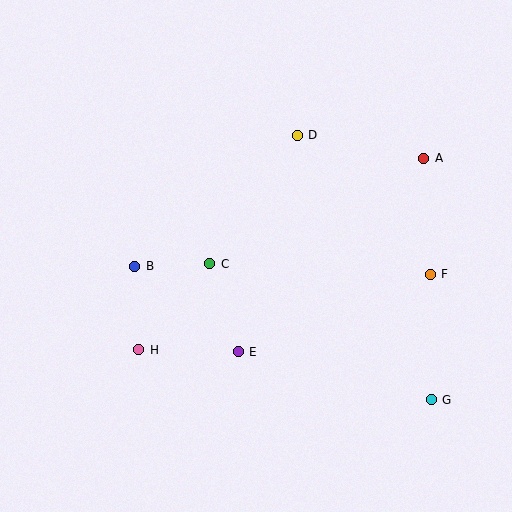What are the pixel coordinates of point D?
Point D is at (297, 135).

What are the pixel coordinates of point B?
Point B is at (135, 266).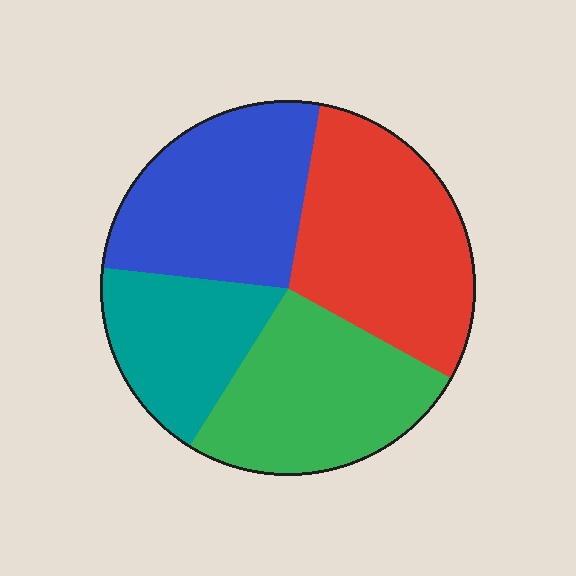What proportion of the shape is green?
Green covers 26% of the shape.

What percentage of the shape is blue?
Blue covers roughly 25% of the shape.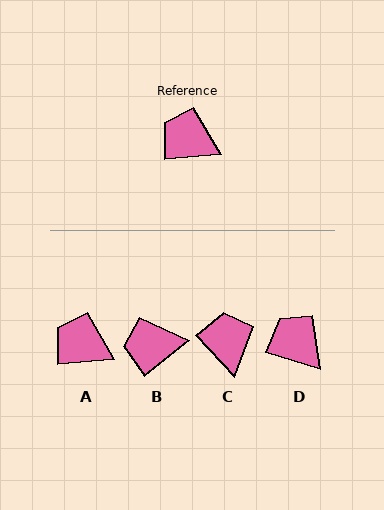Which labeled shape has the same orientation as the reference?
A.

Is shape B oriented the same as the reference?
No, it is off by about 35 degrees.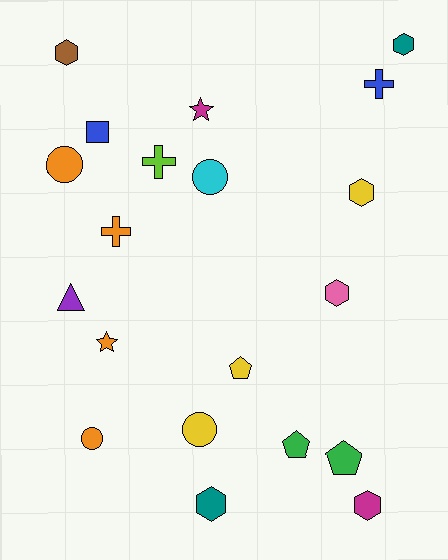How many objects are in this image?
There are 20 objects.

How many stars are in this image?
There are 2 stars.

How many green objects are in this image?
There are 2 green objects.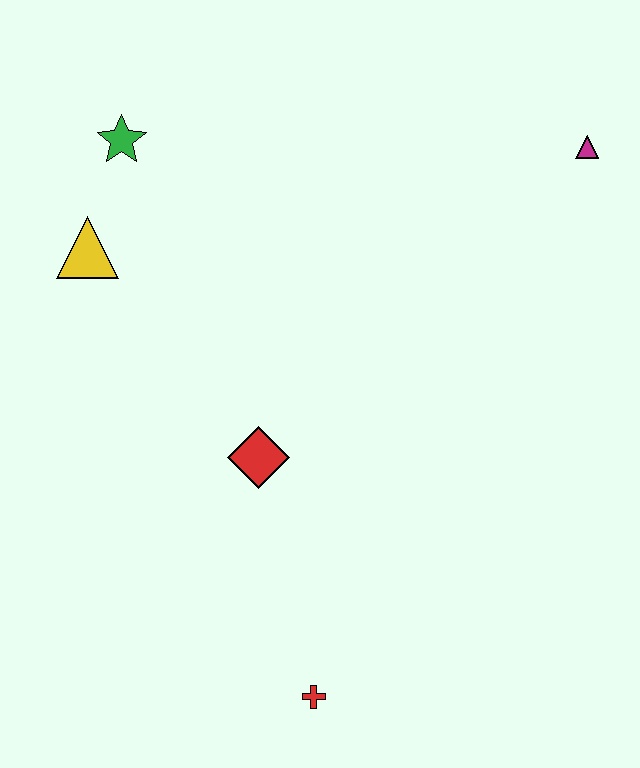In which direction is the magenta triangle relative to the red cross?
The magenta triangle is above the red cross.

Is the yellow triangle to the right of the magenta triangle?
No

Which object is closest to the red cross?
The red diamond is closest to the red cross.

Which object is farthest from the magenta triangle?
The red cross is farthest from the magenta triangle.